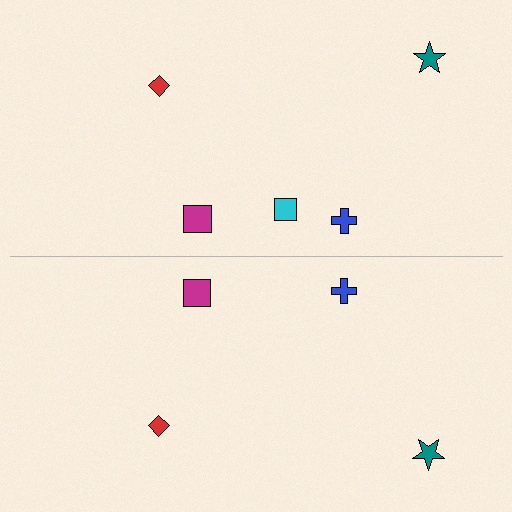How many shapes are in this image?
There are 9 shapes in this image.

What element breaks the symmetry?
A cyan square is missing from the bottom side.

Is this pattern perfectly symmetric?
No, the pattern is not perfectly symmetric. A cyan square is missing from the bottom side.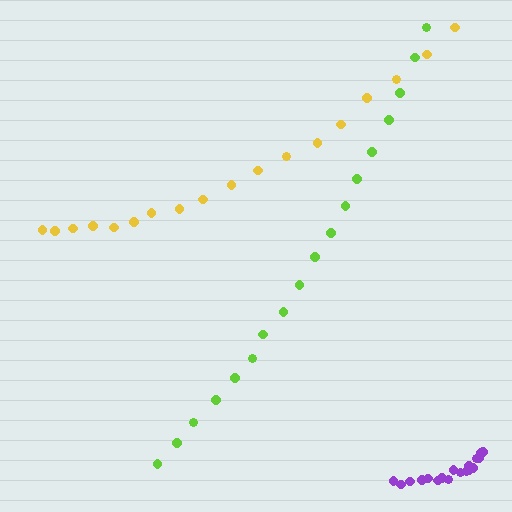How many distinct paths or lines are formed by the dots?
There are 3 distinct paths.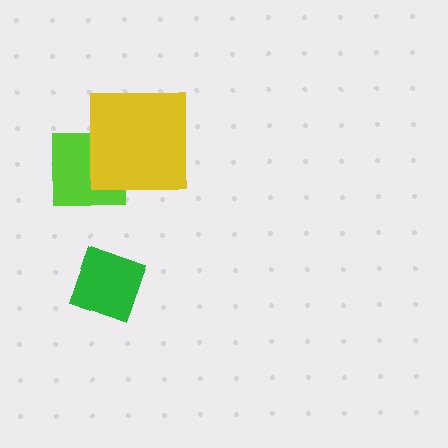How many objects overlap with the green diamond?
0 objects overlap with the green diamond.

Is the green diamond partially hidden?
No, no other shape covers it.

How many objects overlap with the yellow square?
1 object overlaps with the yellow square.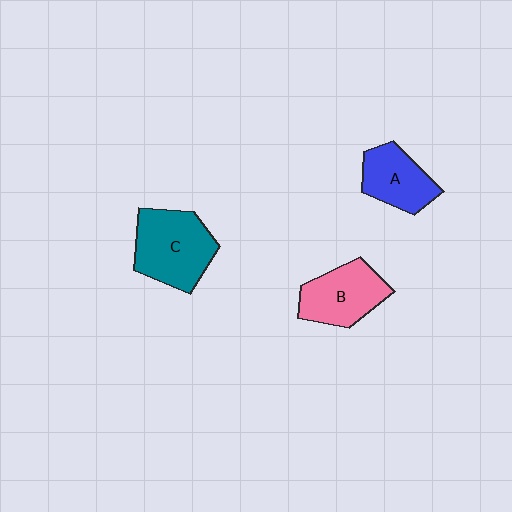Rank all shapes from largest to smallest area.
From largest to smallest: C (teal), B (pink), A (blue).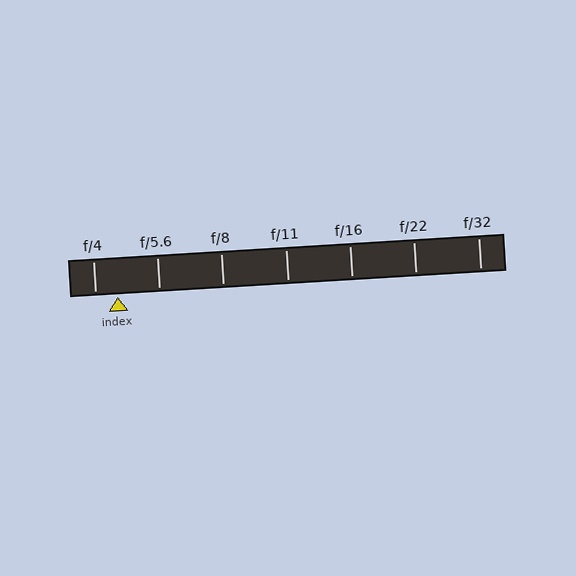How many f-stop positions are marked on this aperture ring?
There are 7 f-stop positions marked.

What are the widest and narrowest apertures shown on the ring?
The widest aperture shown is f/4 and the narrowest is f/32.